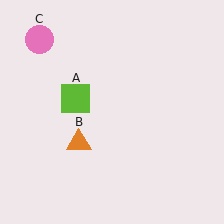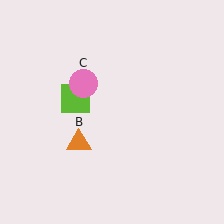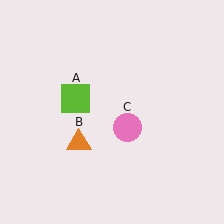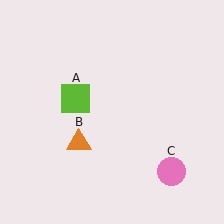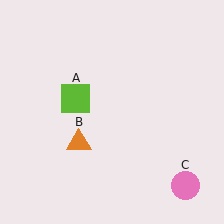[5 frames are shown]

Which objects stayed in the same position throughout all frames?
Lime square (object A) and orange triangle (object B) remained stationary.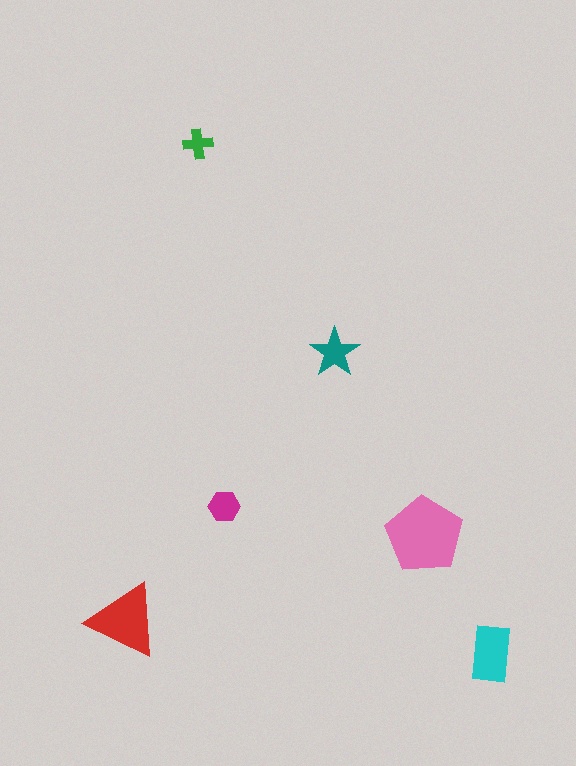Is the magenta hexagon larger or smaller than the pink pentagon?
Smaller.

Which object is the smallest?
The green cross.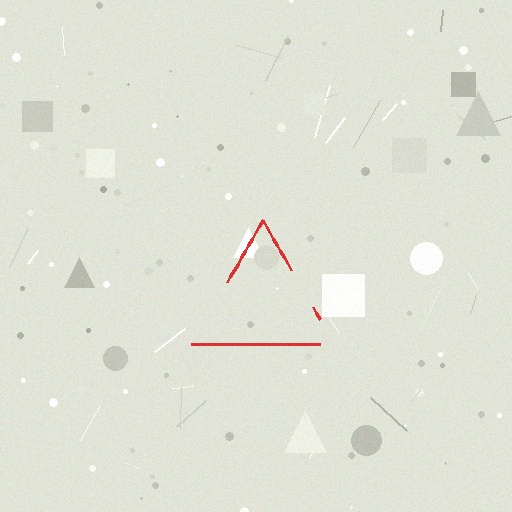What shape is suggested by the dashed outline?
The dashed outline suggests a triangle.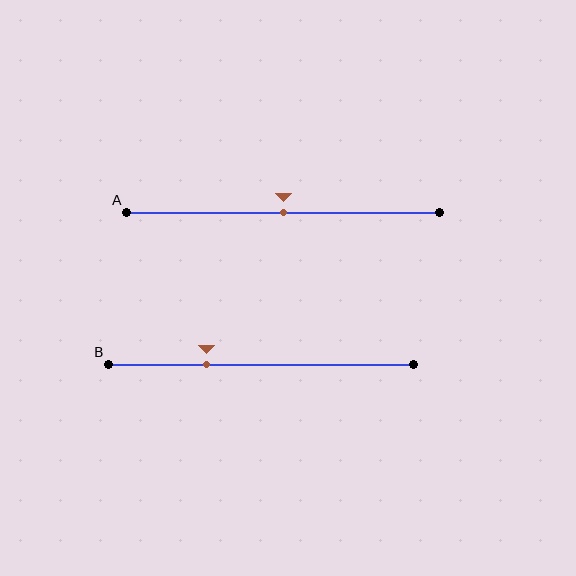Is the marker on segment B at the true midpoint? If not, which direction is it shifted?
No, the marker on segment B is shifted to the left by about 18% of the segment length.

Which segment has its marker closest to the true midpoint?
Segment A has its marker closest to the true midpoint.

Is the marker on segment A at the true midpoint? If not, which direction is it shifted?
Yes, the marker on segment A is at the true midpoint.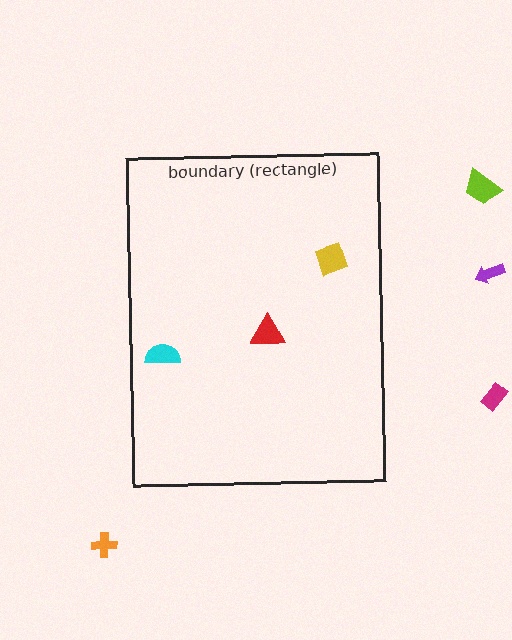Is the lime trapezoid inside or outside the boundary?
Outside.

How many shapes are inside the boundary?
3 inside, 4 outside.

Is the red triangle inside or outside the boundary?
Inside.